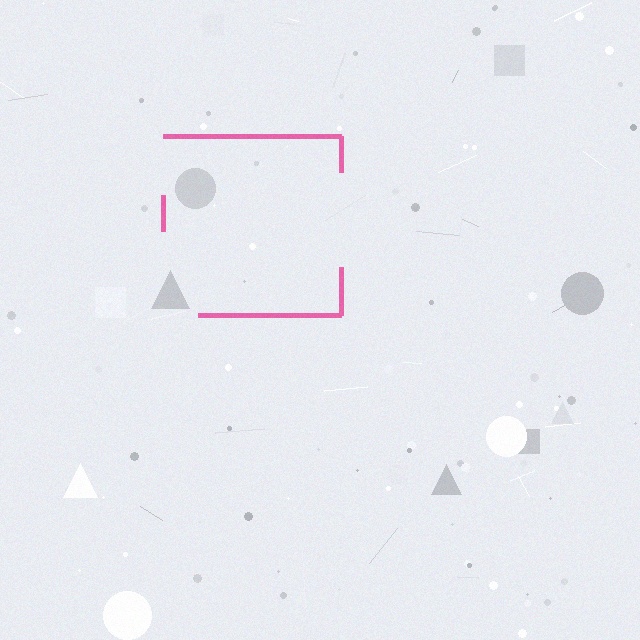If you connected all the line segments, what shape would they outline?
They would outline a square.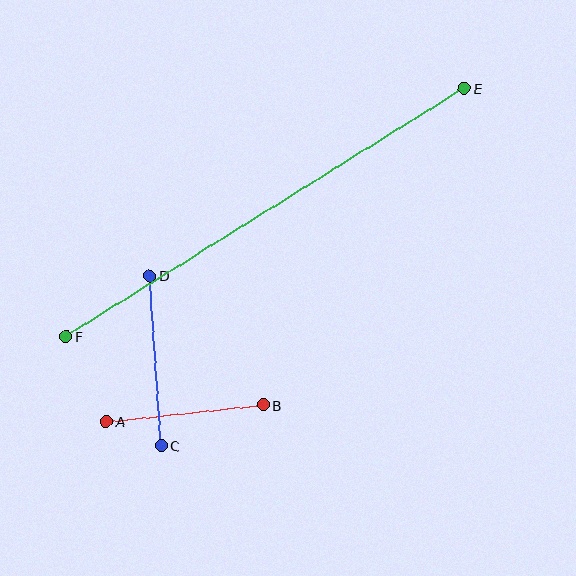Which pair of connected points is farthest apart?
Points E and F are farthest apart.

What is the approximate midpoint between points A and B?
The midpoint is at approximately (185, 413) pixels.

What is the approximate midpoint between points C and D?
The midpoint is at approximately (155, 361) pixels.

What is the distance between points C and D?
The distance is approximately 170 pixels.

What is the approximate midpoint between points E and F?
The midpoint is at approximately (265, 213) pixels.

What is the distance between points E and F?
The distance is approximately 469 pixels.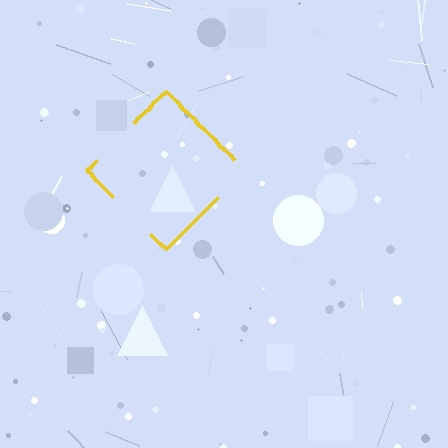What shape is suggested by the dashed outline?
The dashed outline suggests a diamond.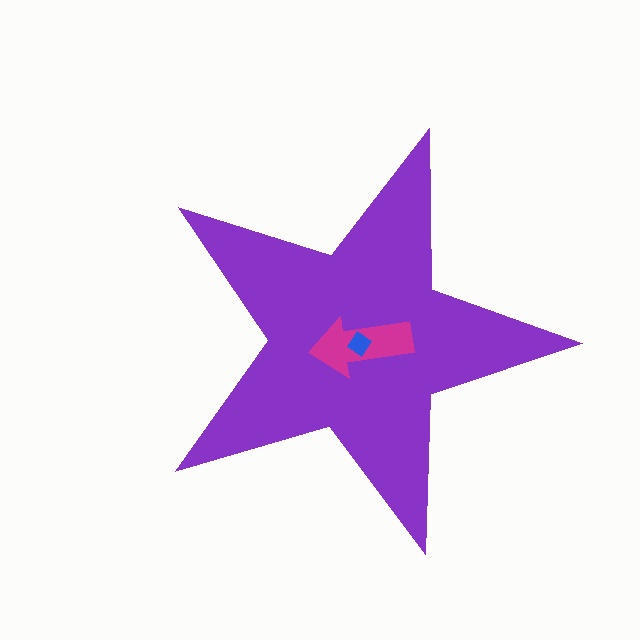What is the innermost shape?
The blue diamond.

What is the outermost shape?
The purple star.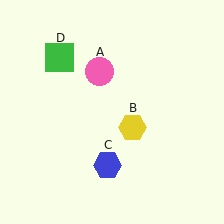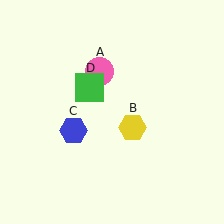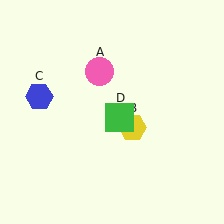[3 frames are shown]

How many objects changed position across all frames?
2 objects changed position: blue hexagon (object C), green square (object D).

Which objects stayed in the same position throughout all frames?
Pink circle (object A) and yellow hexagon (object B) remained stationary.